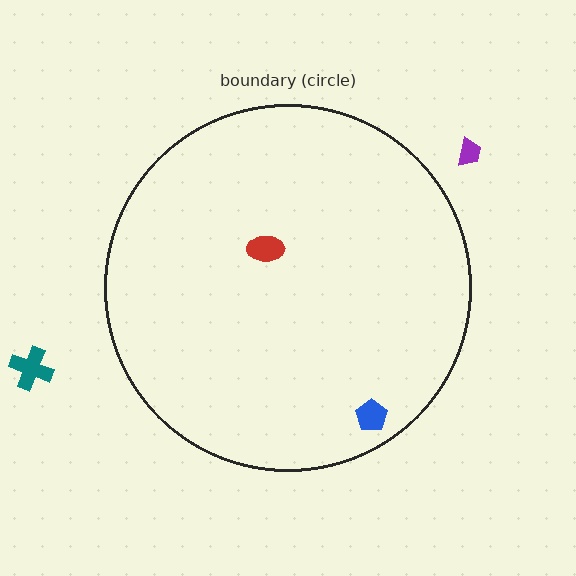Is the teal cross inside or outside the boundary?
Outside.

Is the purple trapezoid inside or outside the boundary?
Outside.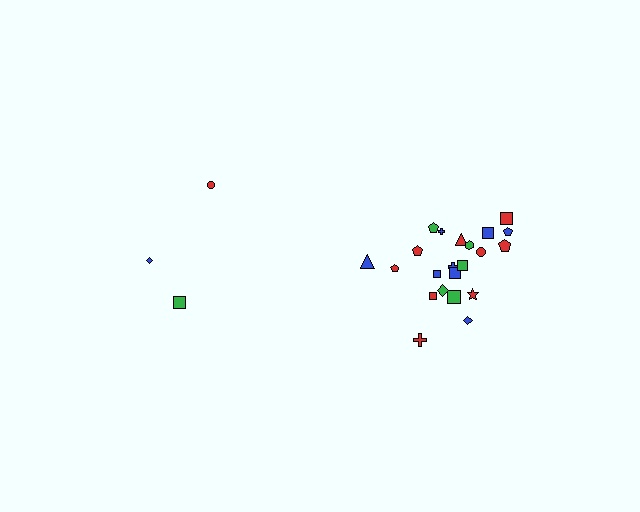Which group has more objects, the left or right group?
The right group.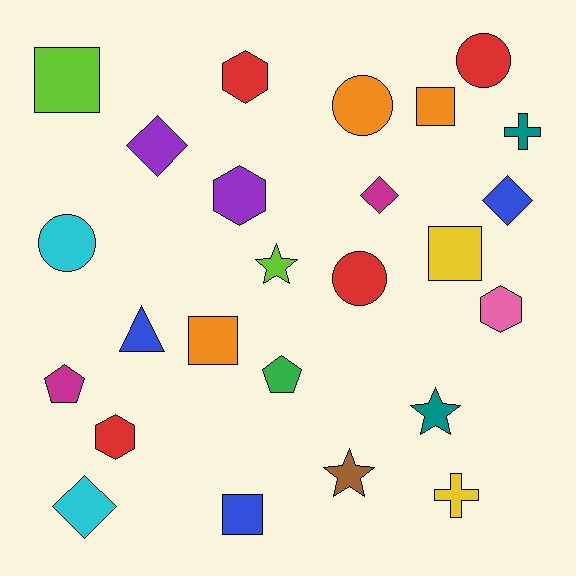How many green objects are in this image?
There is 1 green object.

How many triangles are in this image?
There is 1 triangle.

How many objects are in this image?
There are 25 objects.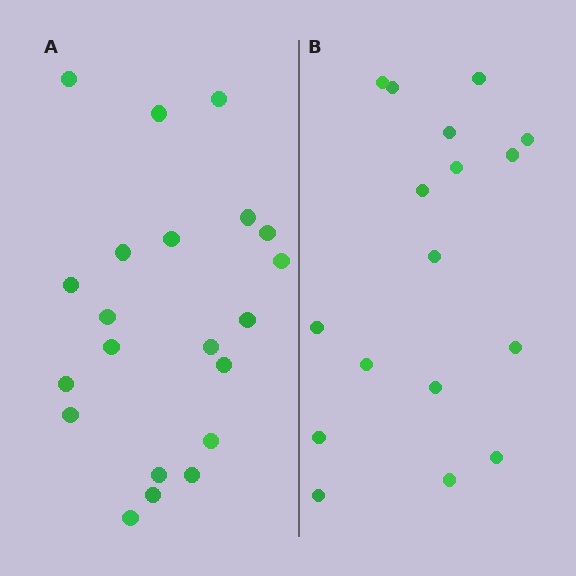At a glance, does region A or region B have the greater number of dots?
Region A (the left region) has more dots.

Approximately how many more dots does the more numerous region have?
Region A has about 4 more dots than region B.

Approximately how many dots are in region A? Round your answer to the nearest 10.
About 20 dots. (The exact count is 21, which rounds to 20.)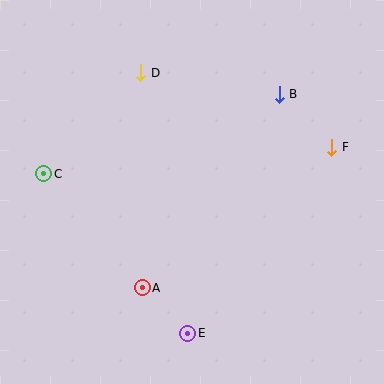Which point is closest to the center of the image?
Point A at (142, 288) is closest to the center.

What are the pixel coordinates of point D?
Point D is at (140, 73).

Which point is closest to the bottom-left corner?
Point A is closest to the bottom-left corner.